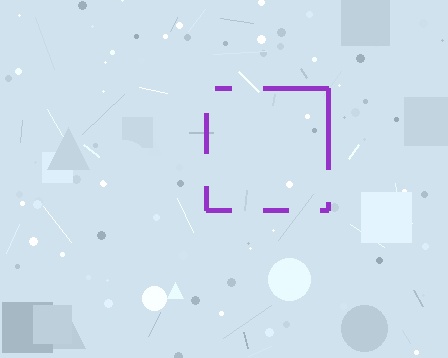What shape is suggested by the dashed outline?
The dashed outline suggests a square.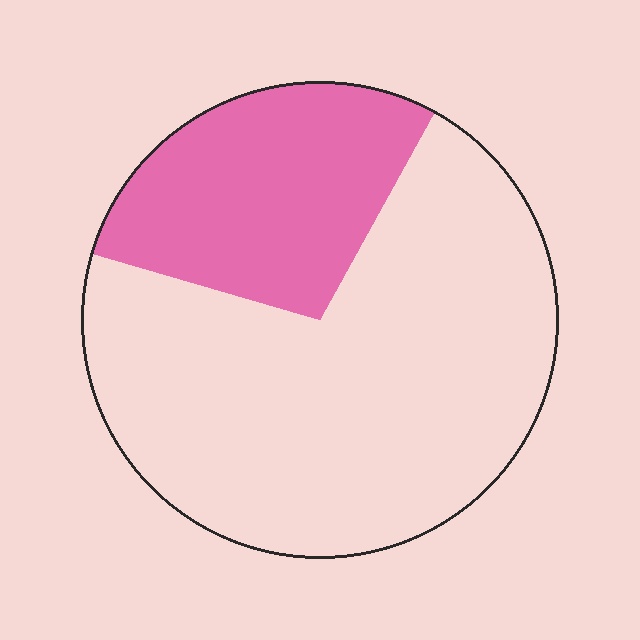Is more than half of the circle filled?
No.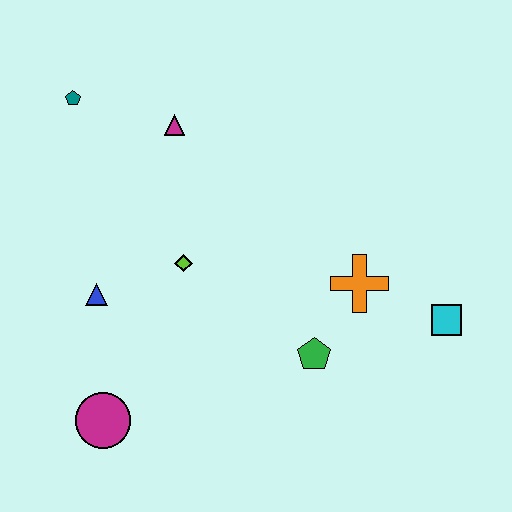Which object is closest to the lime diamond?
The blue triangle is closest to the lime diamond.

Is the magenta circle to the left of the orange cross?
Yes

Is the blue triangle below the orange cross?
Yes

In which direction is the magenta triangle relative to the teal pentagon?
The magenta triangle is to the right of the teal pentagon.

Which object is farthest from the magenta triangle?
The cyan square is farthest from the magenta triangle.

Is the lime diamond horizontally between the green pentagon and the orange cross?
No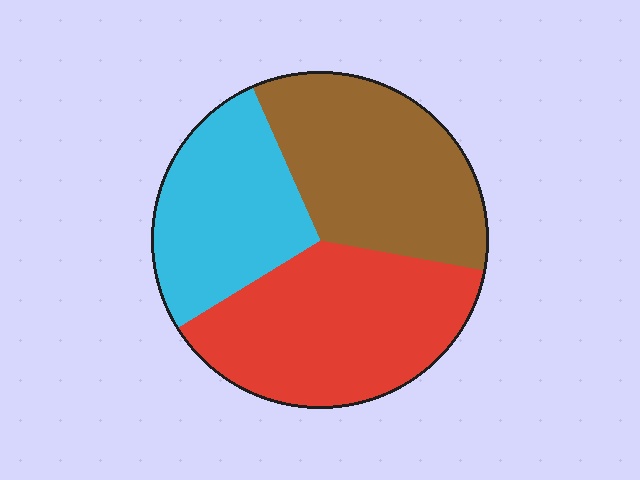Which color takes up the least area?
Cyan, at roughly 25%.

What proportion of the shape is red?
Red covers roughly 40% of the shape.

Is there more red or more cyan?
Red.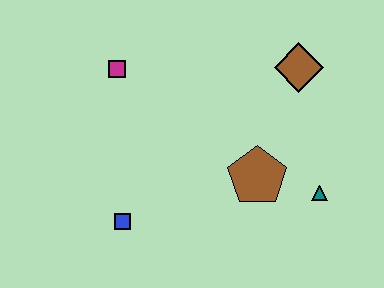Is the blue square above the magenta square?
No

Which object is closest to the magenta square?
The blue square is closest to the magenta square.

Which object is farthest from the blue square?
The brown diamond is farthest from the blue square.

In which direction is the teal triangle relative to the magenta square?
The teal triangle is to the right of the magenta square.